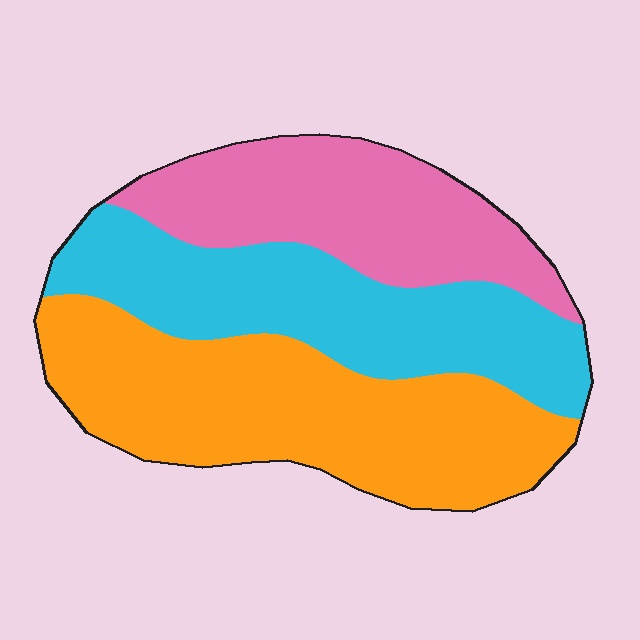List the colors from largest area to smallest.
From largest to smallest: orange, cyan, pink.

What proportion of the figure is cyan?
Cyan takes up between a quarter and a half of the figure.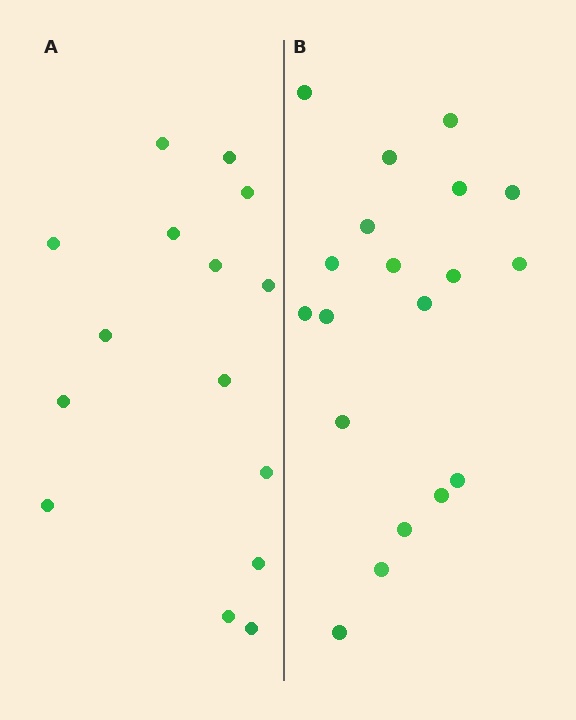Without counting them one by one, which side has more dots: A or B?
Region B (the right region) has more dots.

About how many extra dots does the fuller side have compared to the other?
Region B has about 4 more dots than region A.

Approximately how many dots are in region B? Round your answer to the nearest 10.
About 20 dots. (The exact count is 19, which rounds to 20.)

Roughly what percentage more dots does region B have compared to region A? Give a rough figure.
About 25% more.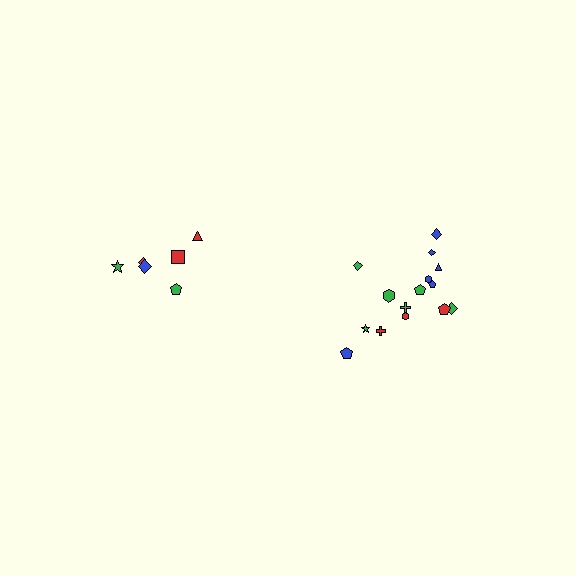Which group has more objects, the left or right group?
The right group.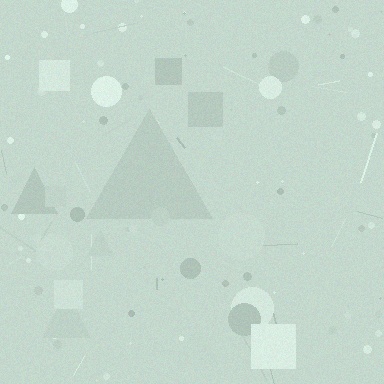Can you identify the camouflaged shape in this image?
The camouflaged shape is a triangle.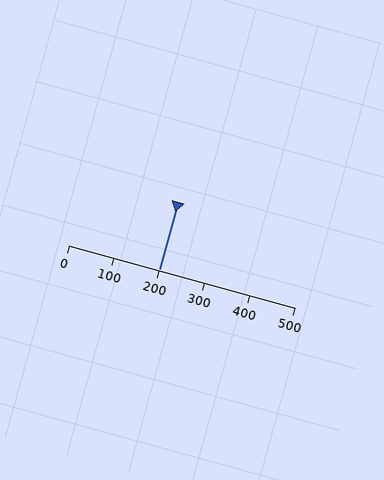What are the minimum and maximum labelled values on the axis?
The axis runs from 0 to 500.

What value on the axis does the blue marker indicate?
The marker indicates approximately 200.